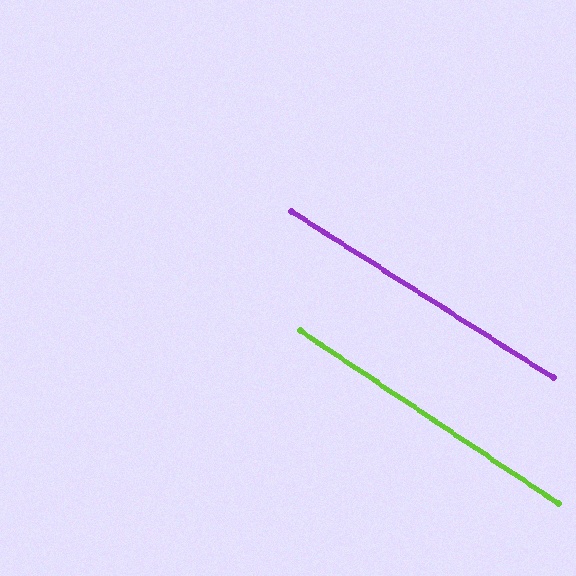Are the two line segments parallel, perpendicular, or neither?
Parallel — their directions differ by only 1.7°.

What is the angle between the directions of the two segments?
Approximately 2 degrees.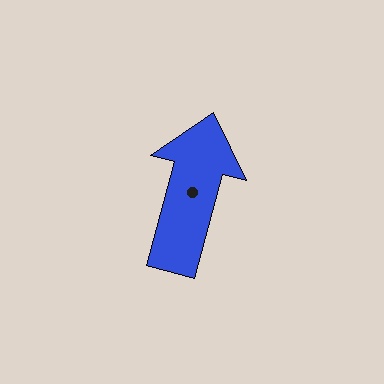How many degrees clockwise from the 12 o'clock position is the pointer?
Approximately 15 degrees.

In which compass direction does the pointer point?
North.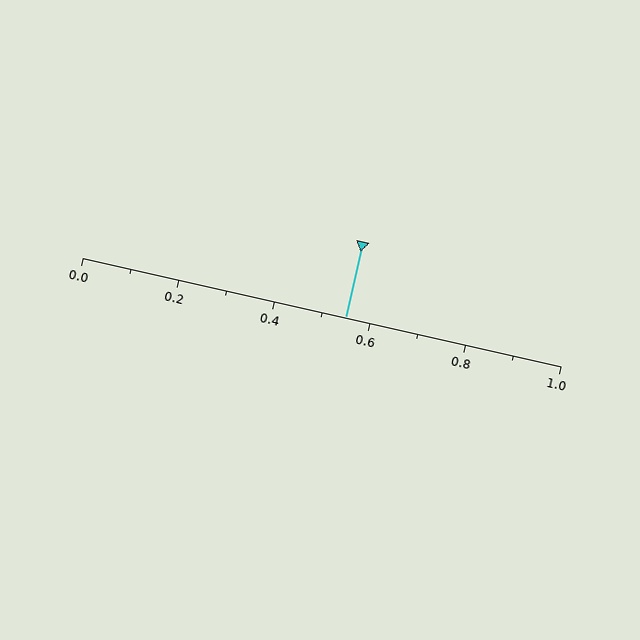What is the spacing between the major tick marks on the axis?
The major ticks are spaced 0.2 apart.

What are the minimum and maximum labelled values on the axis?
The axis runs from 0.0 to 1.0.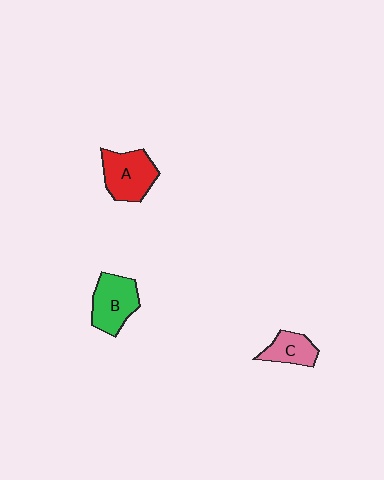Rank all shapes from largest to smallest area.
From largest to smallest: A (red), B (green), C (pink).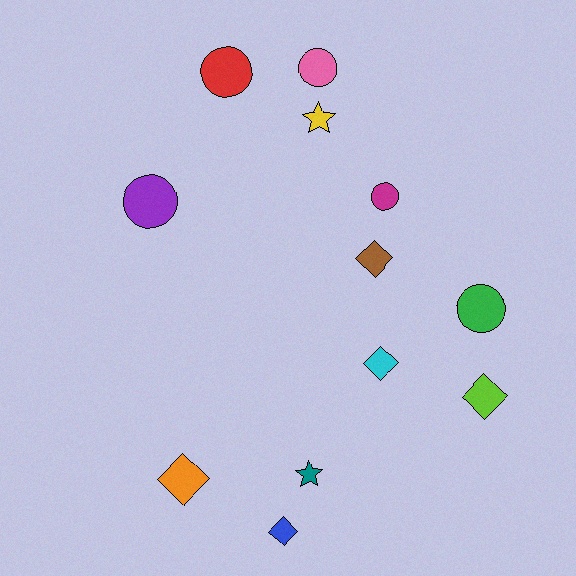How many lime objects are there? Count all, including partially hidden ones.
There is 1 lime object.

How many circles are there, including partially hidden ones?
There are 5 circles.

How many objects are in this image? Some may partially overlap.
There are 12 objects.